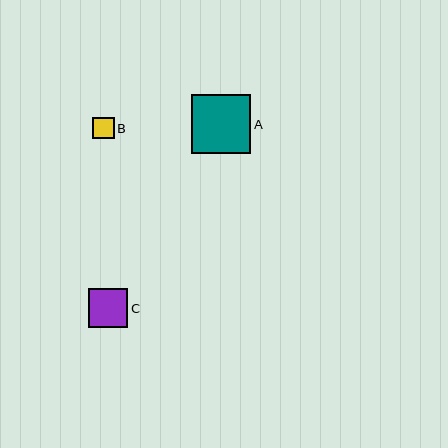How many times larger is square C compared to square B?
Square C is approximately 1.8 times the size of square B.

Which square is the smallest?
Square B is the smallest with a size of approximately 22 pixels.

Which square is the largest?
Square A is the largest with a size of approximately 59 pixels.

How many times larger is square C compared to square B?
Square C is approximately 1.8 times the size of square B.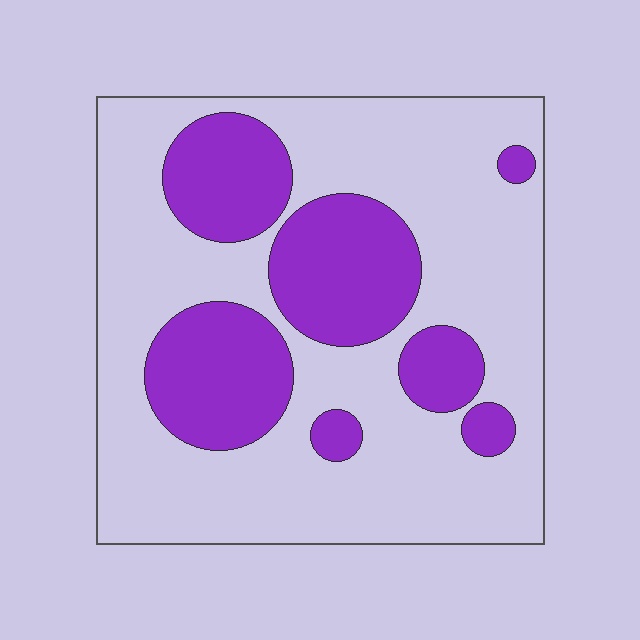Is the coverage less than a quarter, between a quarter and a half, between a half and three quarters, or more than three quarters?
Between a quarter and a half.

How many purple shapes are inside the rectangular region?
7.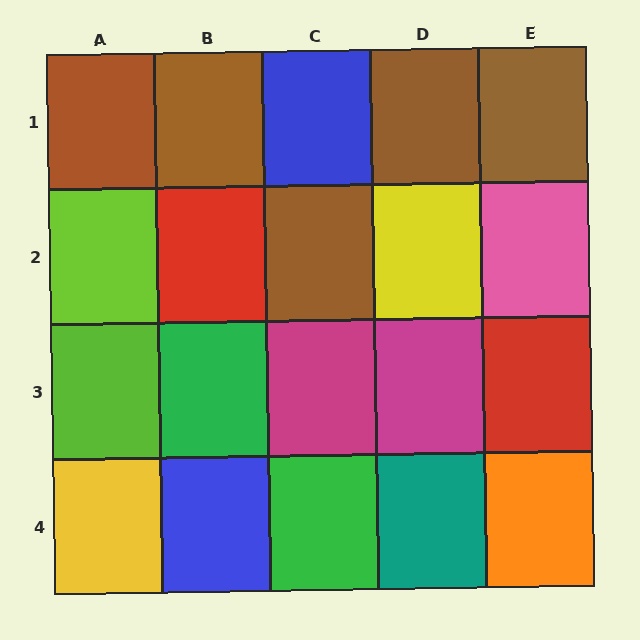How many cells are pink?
1 cell is pink.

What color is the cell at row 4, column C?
Green.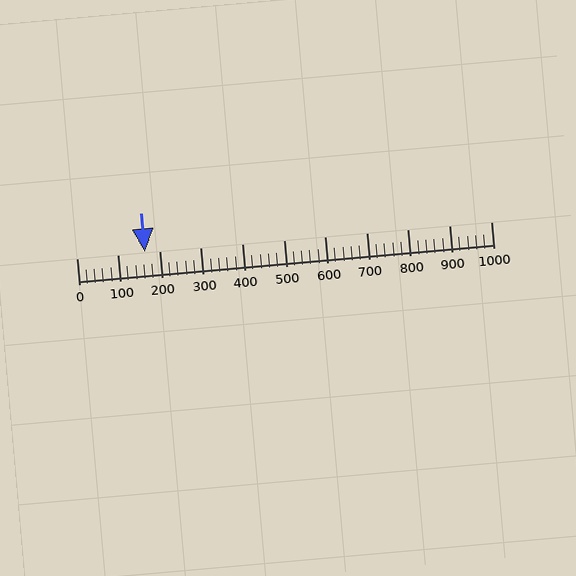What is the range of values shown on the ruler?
The ruler shows values from 0 to 1000.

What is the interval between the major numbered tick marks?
The major tick marks are spaced 100 units apart.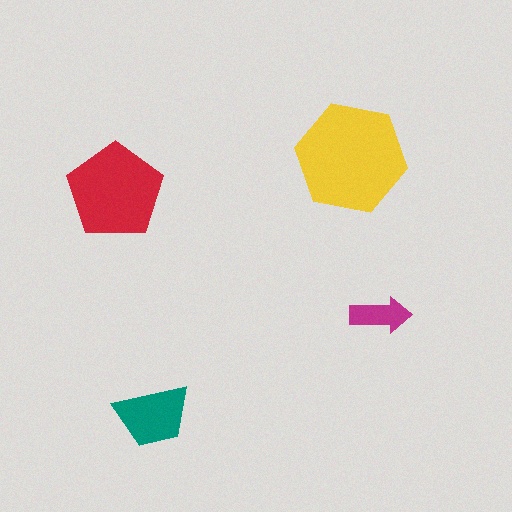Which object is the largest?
The yellow hexagon.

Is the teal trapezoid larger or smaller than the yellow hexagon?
Smaller.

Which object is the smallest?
The magenta arrow.